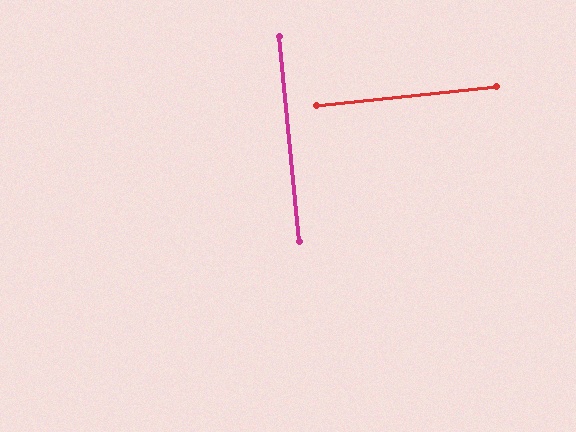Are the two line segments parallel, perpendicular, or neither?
Perpendicular — they meet at approximately 90°.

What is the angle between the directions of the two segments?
Approximately 90 degrees.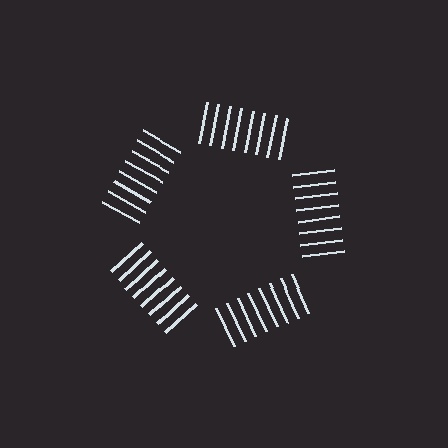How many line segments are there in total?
40 — 8 along each of the 5 edges.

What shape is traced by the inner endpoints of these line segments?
An illusory pentagon — the line segments terminate on its edges but no continuous stroke is drawn.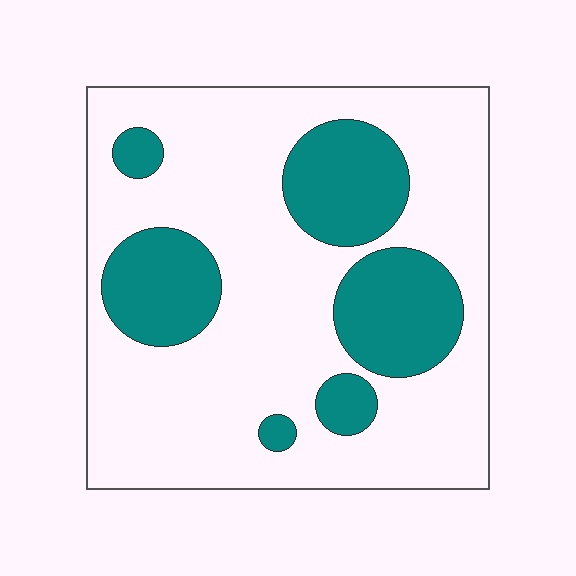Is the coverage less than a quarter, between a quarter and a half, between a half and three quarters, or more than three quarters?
Between a quarter and a half.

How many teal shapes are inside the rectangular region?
6.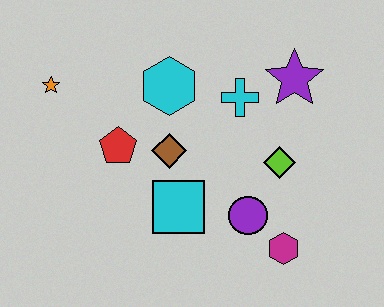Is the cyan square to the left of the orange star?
No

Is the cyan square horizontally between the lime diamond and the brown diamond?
Yes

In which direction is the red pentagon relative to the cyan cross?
The red pentagon is to the left of the cyan cross.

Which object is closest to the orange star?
The red pentagon is closest to the orange star.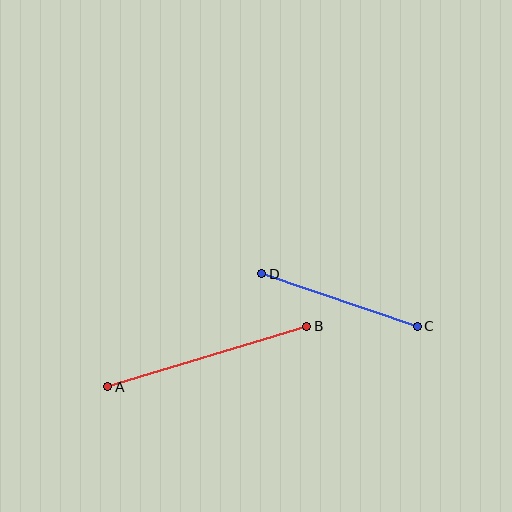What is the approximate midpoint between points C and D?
The midpoint is at approximately (339, 300) pixels.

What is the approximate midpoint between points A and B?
The midpoint is at approximately (207, 357) pixels.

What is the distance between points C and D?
The distance is approximately 164 pixels.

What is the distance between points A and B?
The distance is approximately 208 pixels.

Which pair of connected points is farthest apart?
Points A and B are farthest apart.